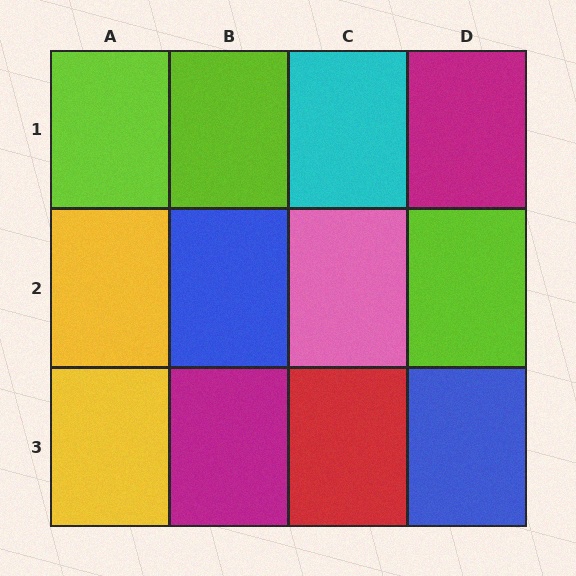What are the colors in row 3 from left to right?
Yellow, magenta, red, blue.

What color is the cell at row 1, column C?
Cyan.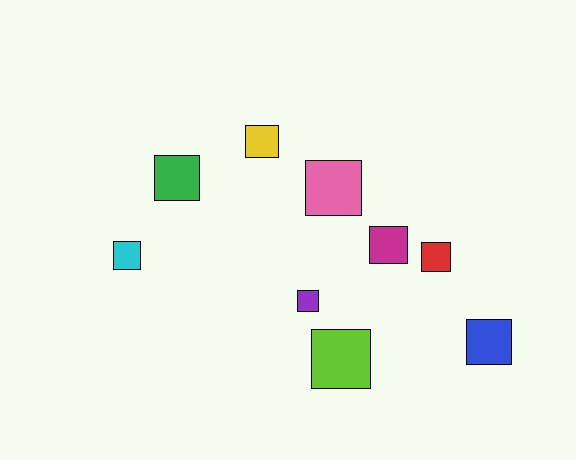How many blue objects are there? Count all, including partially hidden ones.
There is 1 blue object.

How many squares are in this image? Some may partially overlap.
There are 9 squares.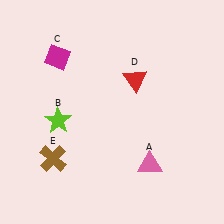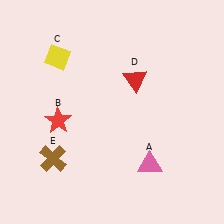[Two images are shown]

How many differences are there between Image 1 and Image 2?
There are 2 differences between the two images.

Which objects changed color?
B changed from lime to red. C changed from magenta to yellow.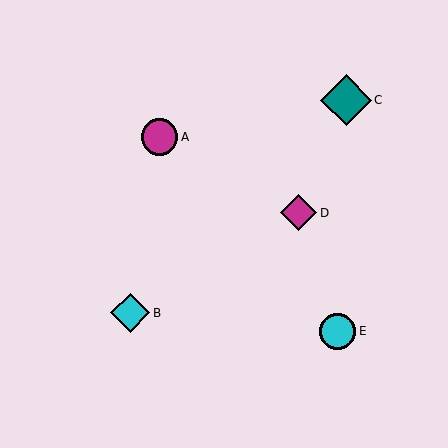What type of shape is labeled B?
Shape B is a cyan diamond.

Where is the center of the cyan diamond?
The center of the cyan diamond is at (130, 313).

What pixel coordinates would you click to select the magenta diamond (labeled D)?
Click at (299, 213) to select the magenta diamond D.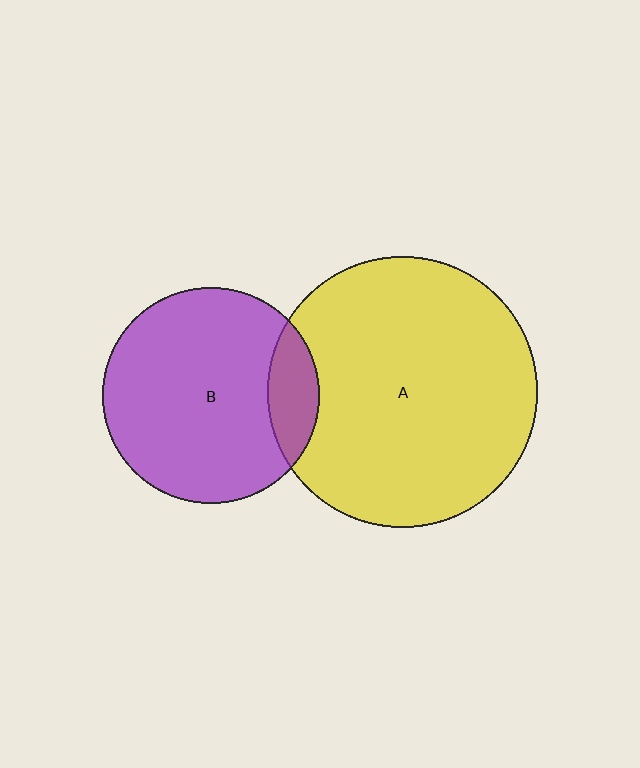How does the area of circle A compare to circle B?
Approximately 1.6 times.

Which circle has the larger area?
Circle A (yellow).